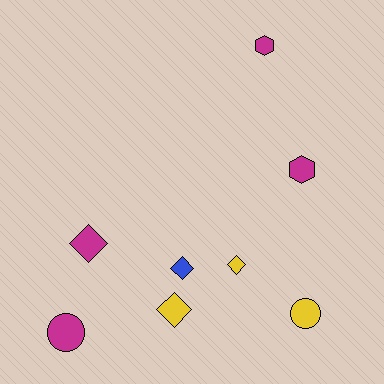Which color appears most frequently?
Magenta, with 4 objects.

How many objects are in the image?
There are 8 objects.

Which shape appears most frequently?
Diamond, with 4 objects.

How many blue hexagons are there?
There are no blue hexagons.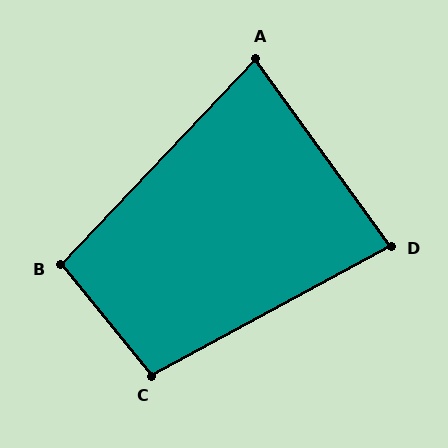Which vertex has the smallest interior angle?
A, at approximately 79 degrees.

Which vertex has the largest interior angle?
C, at approximately 101 degrees.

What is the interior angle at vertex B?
Approximately 97 degrees (obtuse).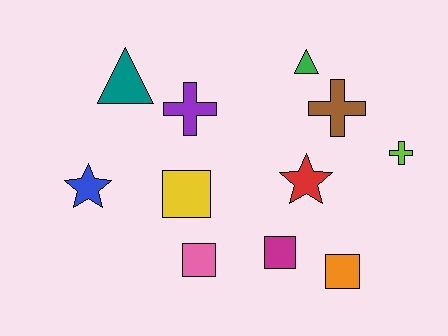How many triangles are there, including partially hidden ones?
There are 2 triangles.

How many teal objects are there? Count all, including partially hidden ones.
There is 1 teal object.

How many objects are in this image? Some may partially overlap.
There are 11 objects.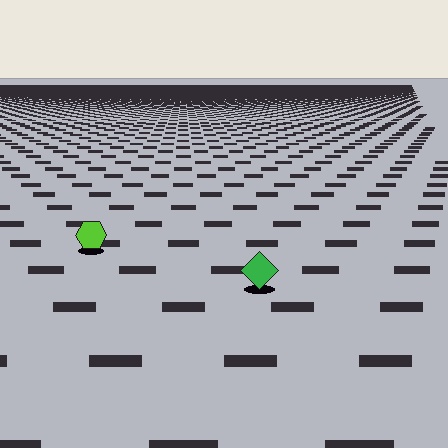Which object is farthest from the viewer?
The lime hexagon is farthest from the viewer. It appears smaller and the ground texture around it is denser.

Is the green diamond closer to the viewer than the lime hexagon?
Yes. The green diamond is closer — you can tell from the texture gradient: the ground texture is coarser near it.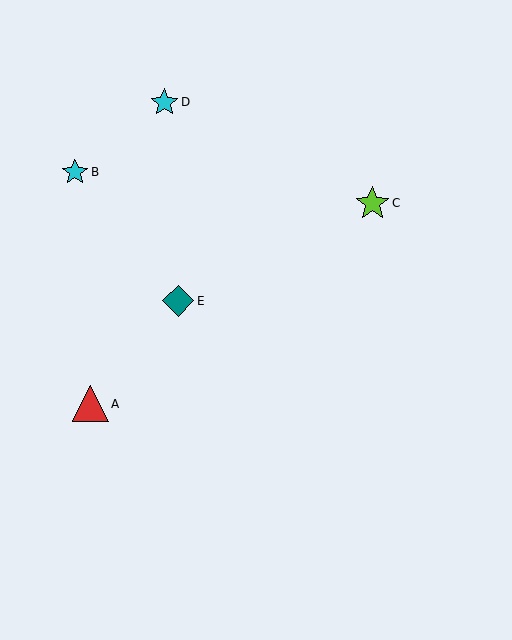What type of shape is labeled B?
Shape B is a cyan star.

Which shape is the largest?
The red triangle (labeled A) is the largest.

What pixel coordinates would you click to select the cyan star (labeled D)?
Click at (164, 102) to select the cyan star D.